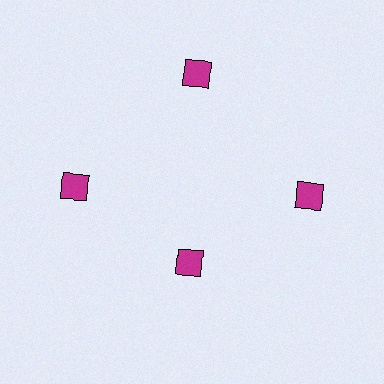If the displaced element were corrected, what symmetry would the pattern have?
It would have 4-fold rotational symmetry — the pattern would map onto itself every 90 degrees.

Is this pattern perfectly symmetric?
No. The 4 magenta diamonds are arranged in a ring, but one element near the 6 o'clock position is pulled inward toward the center, breaking the 4-fold rotational symmetry.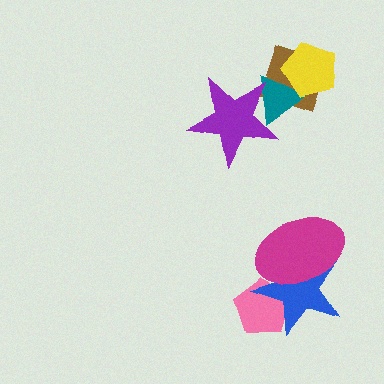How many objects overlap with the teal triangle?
3 objects overlap with the teal triangle.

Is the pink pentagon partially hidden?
Yes, it is partially covered by another shape.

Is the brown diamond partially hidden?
Yes, it is partially covered by another shape.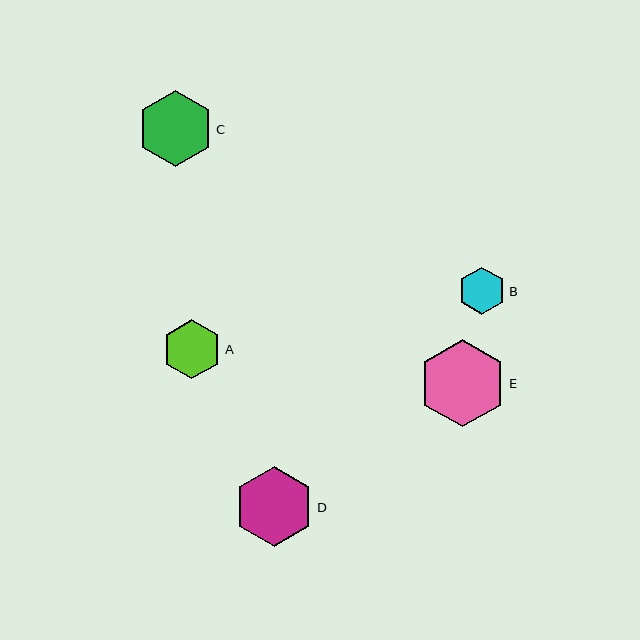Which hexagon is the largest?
Hexagon E is the largest with a size of approximately 87 pixels.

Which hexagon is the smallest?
Hexagon B is the smallest with a size of approximately 47 pixels.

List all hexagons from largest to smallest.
From largest to smallest: E, D, C, A, B.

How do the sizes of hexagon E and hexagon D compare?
Hexagon E and hexagon D are approximately the same size.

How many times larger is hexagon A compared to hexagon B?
Hexagon A is approximately 1.3 times the size of hexagon B.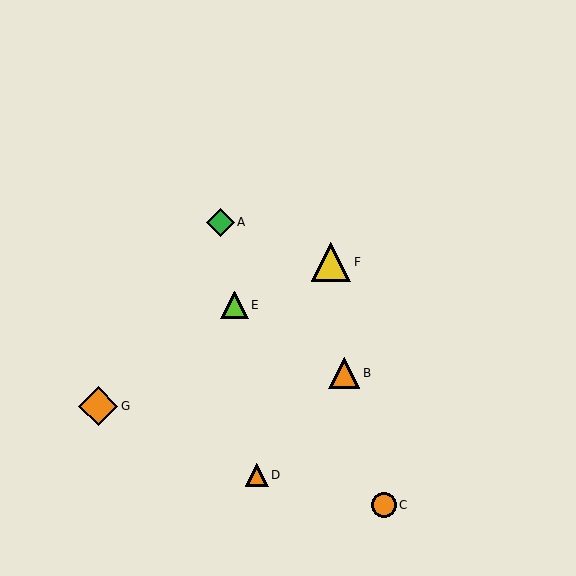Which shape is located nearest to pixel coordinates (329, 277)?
The yellow triangle (labeled F) at (331, 262) is nearest to that location.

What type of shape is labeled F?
Shape F is a yellow triangle.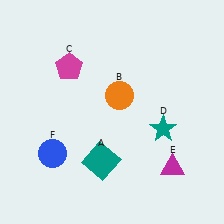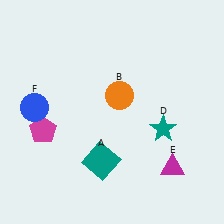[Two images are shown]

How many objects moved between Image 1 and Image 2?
2 objects moved between the two images.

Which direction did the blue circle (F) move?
The blue circle (F) moved up.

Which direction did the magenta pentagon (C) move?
The magenta pentagon (C) moved down.